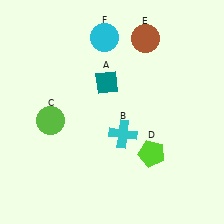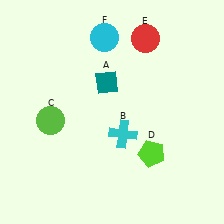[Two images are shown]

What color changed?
The circle (E) changed from brown in Image 1 to red in Image 2.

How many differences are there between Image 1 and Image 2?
There is 1 difference between the two images.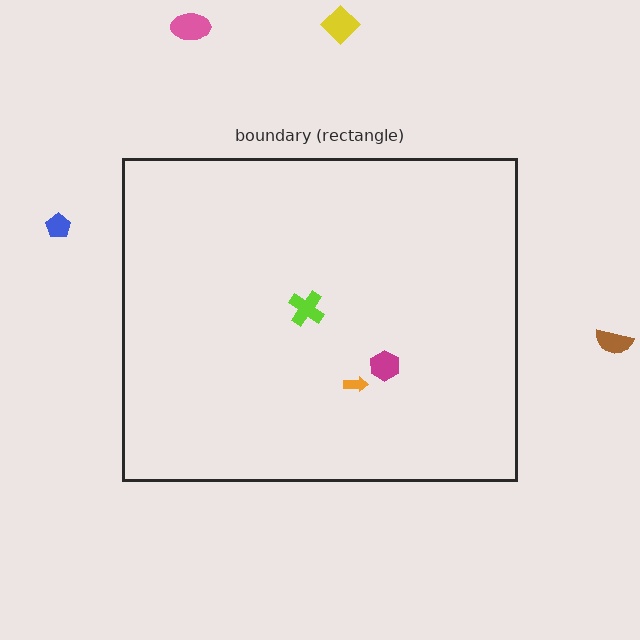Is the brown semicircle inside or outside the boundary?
Outside.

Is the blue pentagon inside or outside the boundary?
Outside.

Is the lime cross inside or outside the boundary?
Inside.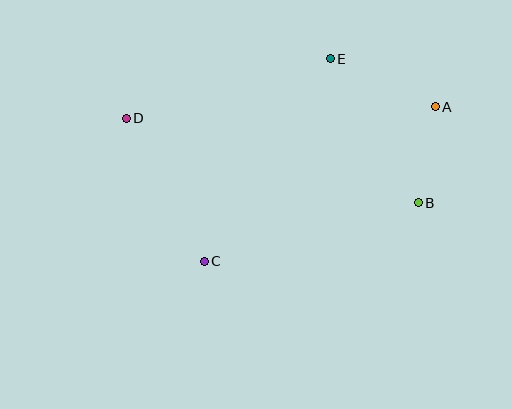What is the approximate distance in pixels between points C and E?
The distance between C and E is approximately 238 pixels.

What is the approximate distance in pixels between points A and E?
The distance between A and E is approximately 116 pixels.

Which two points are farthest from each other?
Points A and D are farthest from each other.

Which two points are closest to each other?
Points A and B are closest to each other.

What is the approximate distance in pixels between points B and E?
The distance between B and E is approximately 169 pixels.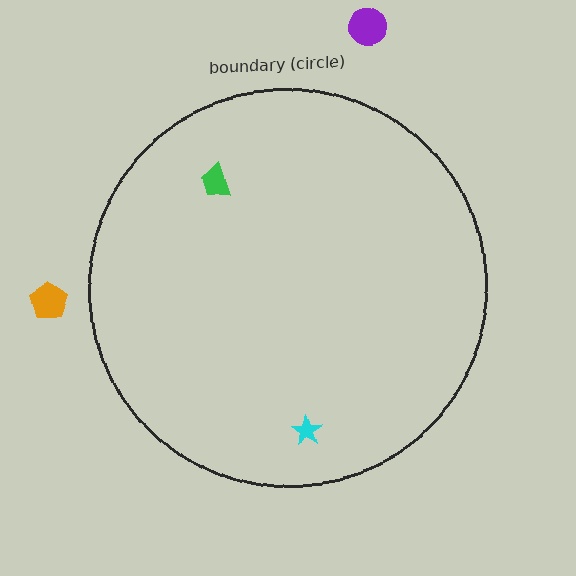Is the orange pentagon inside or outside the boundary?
Outside.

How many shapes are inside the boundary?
2 inside, 2 outside.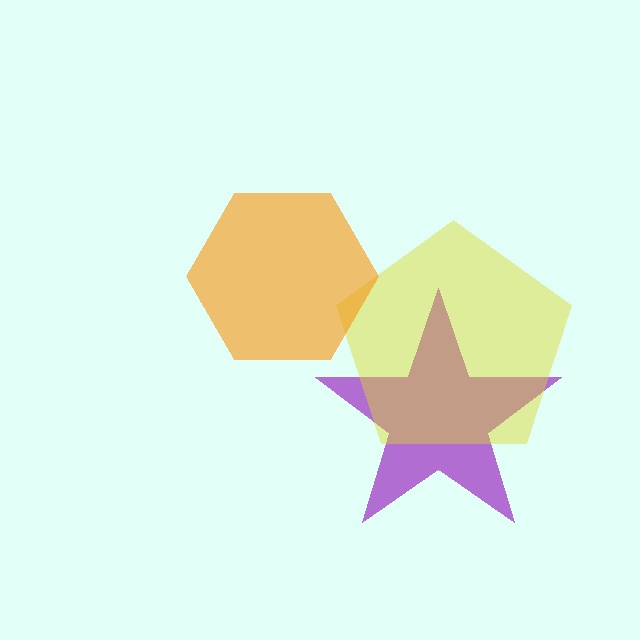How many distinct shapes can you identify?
There are 3 distinct shapes: a purple star, a yellow pentagon, an orange hexagon.